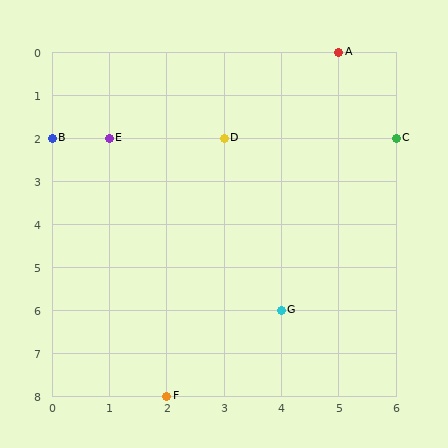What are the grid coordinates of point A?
Point A is at grid coordinates (5, 0).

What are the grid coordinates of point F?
Point F is at grid coordinates (2, 8).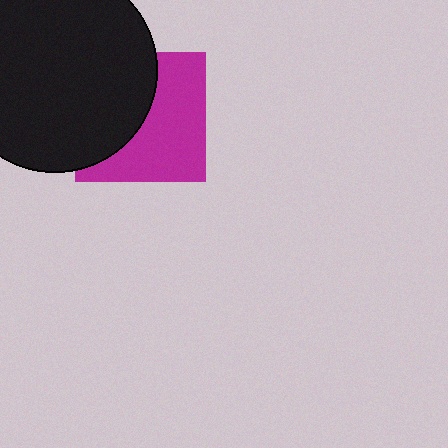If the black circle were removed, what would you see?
You would see the complete magenta square.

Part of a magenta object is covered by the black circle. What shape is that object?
It is a square.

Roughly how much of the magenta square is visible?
About half of it is visible (roughly 54%).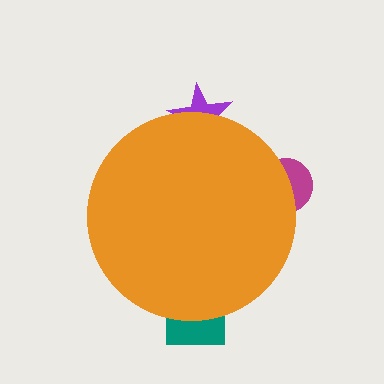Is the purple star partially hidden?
Yes, the purple star is partially hidden behind the orange circle.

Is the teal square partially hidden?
Yes, the teal square is partially hidden behind the orange circle.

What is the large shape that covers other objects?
An orange circle.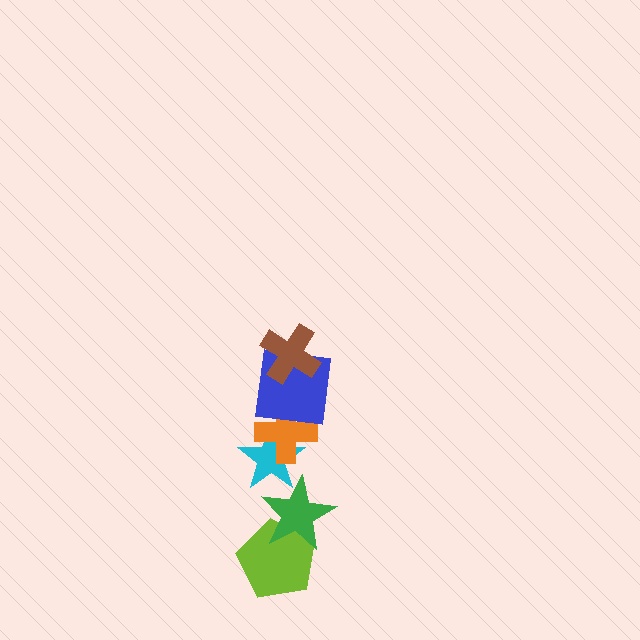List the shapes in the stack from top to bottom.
From top to bottom: the brown cross, the blue square, the orange cross, the cyan star, the green star, the lime pentagon.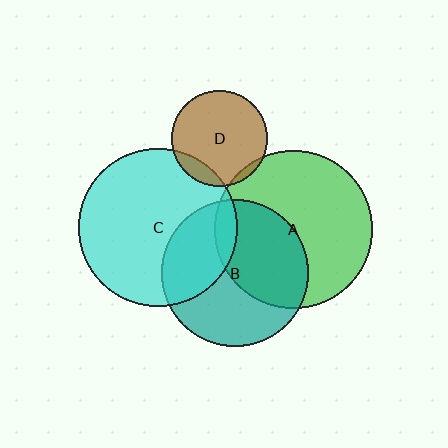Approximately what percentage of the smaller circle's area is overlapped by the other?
Approximately 5%.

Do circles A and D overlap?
Yes.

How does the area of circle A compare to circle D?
Approximately 2.7 times.